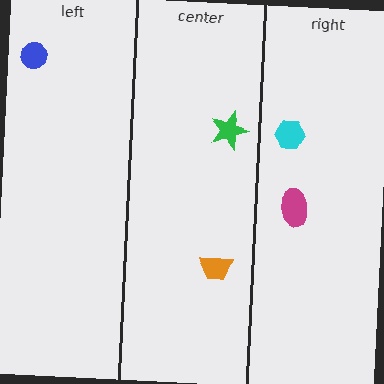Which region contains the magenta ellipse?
The right region.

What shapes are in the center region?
The green star, the orange trapezoid.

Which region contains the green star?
The center region.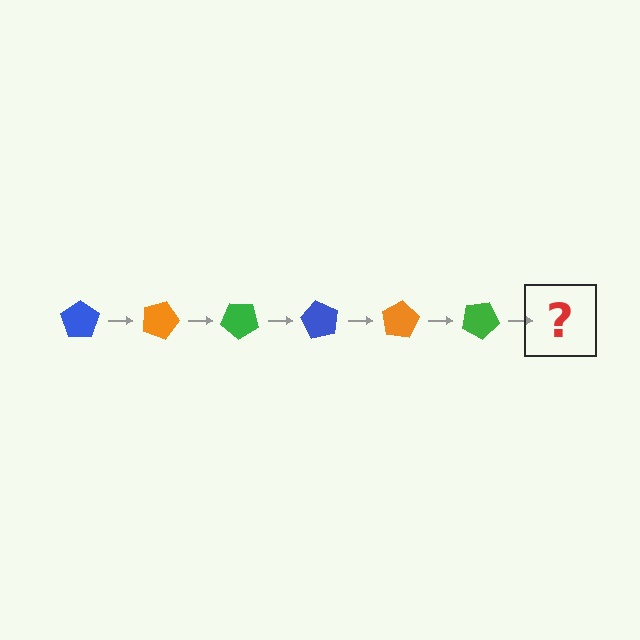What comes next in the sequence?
The next element should be a blue pentagon, rotated 120 degrees from the start.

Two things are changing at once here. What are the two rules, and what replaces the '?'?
The two rules are that it rotates 20 degrees each step and the color cycles through blue, orange, and green. The '?' should be a blue pentagon, rotated 120 degrees from the start.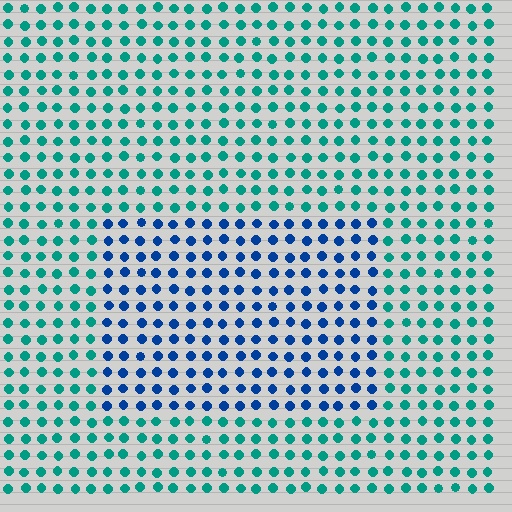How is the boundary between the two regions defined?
The boundary is defined purely by a slight shift in hue (about 45 degrees). Spacing, size, and orientation are identical on both sides.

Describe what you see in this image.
The image is filled with small teal elements in a uniform arrangement. A rectangle-shaped region is visible where the elements are tinted to a slightly different hue, forming a subtle color boundary.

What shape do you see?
I see a rectangle.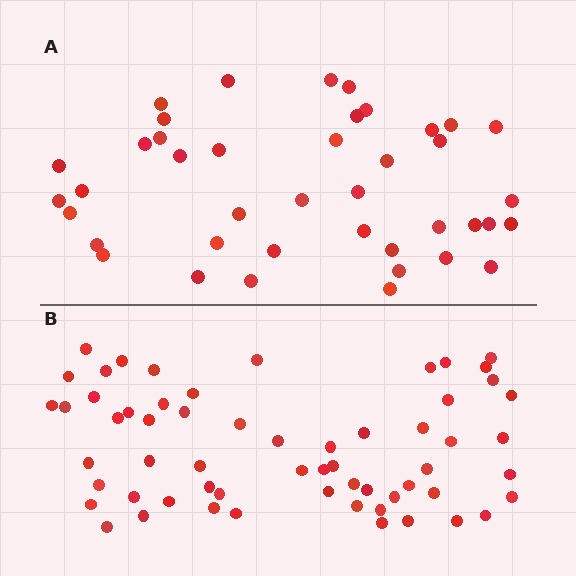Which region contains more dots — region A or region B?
Region B (the bottom region) has more dots.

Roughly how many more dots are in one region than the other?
Region B has approximately 20 more dots than region A.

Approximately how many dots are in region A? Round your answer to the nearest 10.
About 40 dots. (The exact count is 41, which rounds to 40.)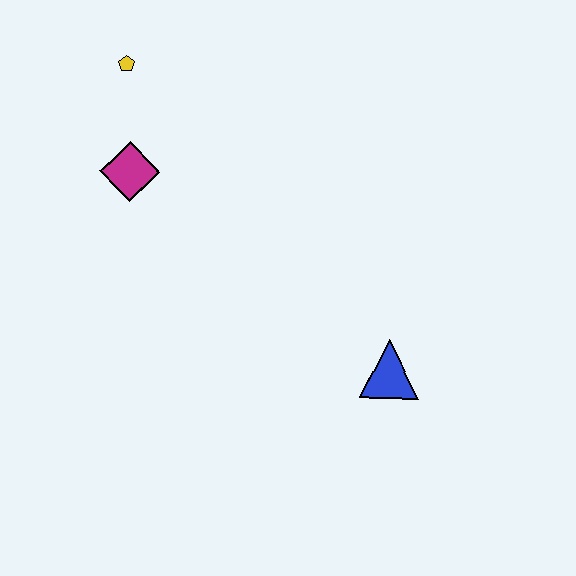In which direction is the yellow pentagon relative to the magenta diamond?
The yellow pentagon is above the magenta diamond.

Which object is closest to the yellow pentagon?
The magenta diamond is closest to the yellow pentagon.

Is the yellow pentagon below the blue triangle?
No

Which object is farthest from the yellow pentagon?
The blue triangle is farthest from the yellow pentagon.